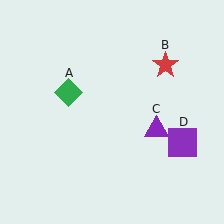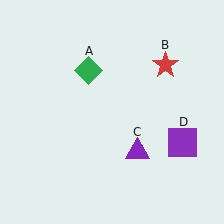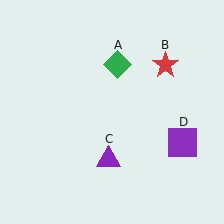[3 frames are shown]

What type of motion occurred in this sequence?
The green diamond (object A), purple triangle (object C) rotated clockwise around the center of the scene.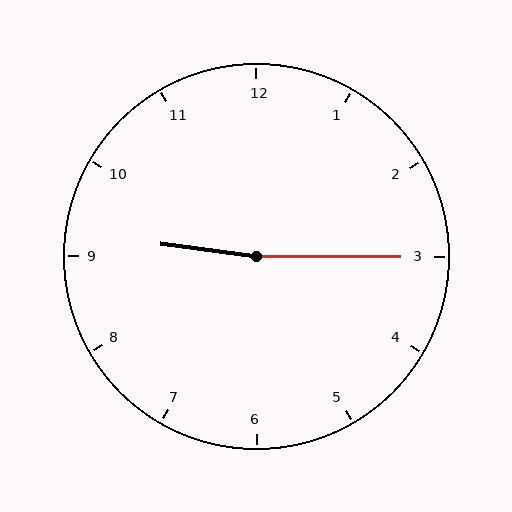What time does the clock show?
9:15.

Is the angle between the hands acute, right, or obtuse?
It is obtuse.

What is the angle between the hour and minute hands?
Approximately 172 degrees.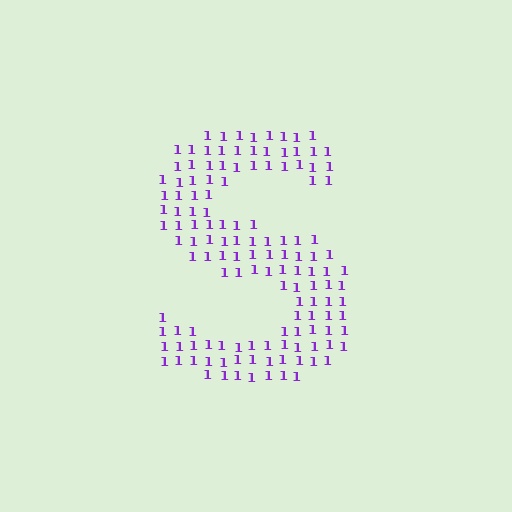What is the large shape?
The large shape is the letter S.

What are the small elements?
The small elements are digit 1's.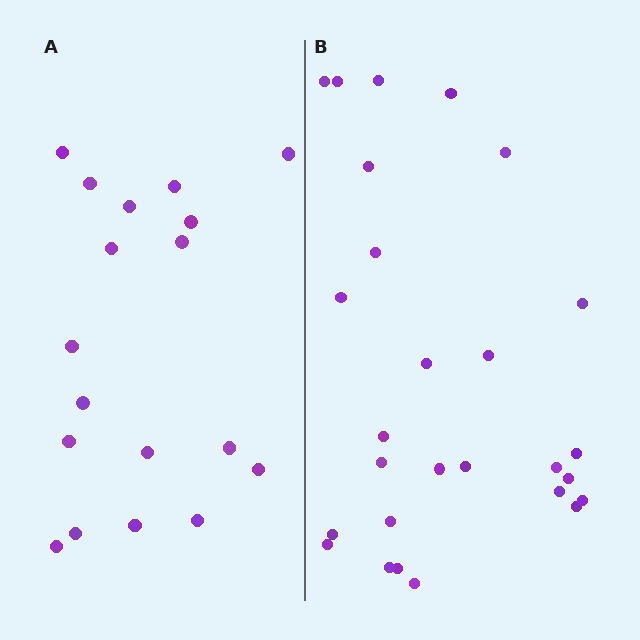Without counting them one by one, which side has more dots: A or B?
Region B (the right region) has more dots.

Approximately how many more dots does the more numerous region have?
Region B has roughly 8 or so more dots than region A.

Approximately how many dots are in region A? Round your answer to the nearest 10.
About 20 dots. (The exact count is 18, which rounds to 20.)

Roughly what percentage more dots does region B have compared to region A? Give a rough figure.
About 50% more.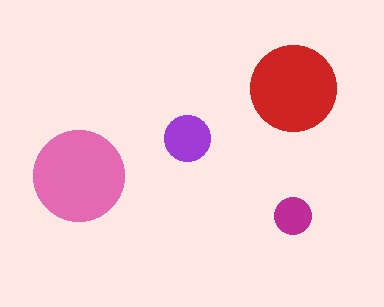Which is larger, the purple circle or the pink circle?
The pink one.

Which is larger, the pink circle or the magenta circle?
The pink one.